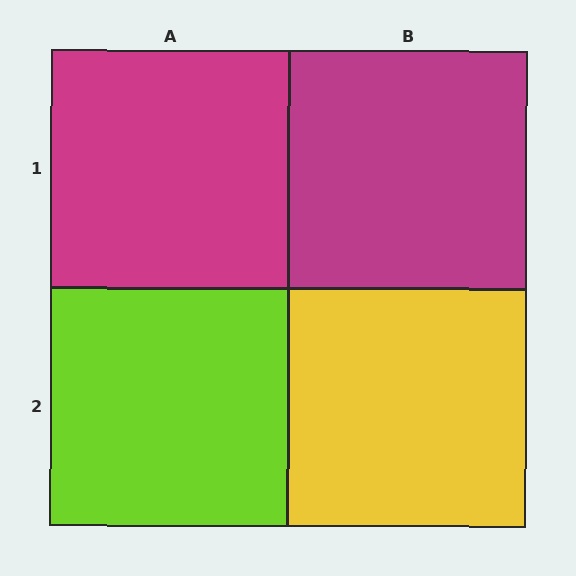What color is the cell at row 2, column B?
Yellow.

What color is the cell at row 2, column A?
Lime.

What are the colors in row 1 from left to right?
Magenta, magenta.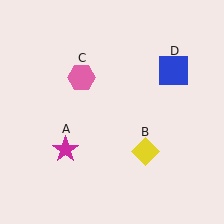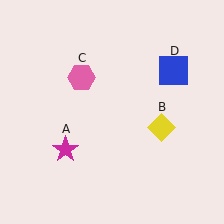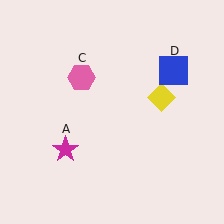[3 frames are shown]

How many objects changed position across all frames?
1 object changed position: yellow diamond (object B).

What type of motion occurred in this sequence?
The yellow diamond (object B) rotated counterclockwise around the center of the scene.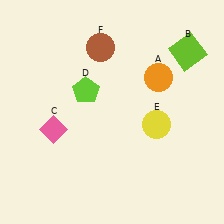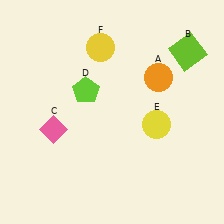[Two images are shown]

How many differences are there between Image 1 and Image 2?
There is 1 difference between the two images.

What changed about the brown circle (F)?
In Image 1, F is brown. In Image 2, it changed to yellow.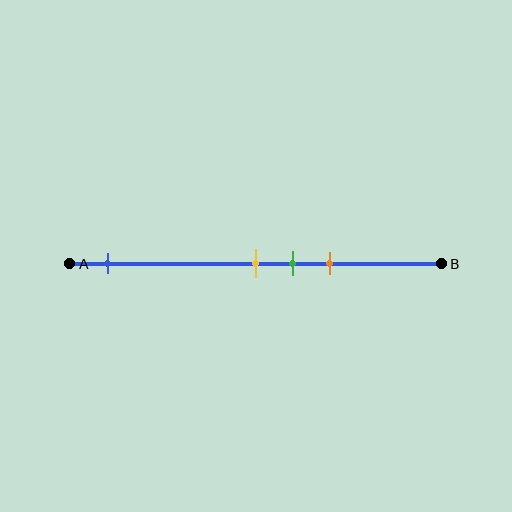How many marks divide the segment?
There are 4 marks dividing the segment.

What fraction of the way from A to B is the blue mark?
The blue mark is approximately 10% (0.1) of the way from A to B.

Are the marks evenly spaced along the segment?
No, the marks are not evenly spaced.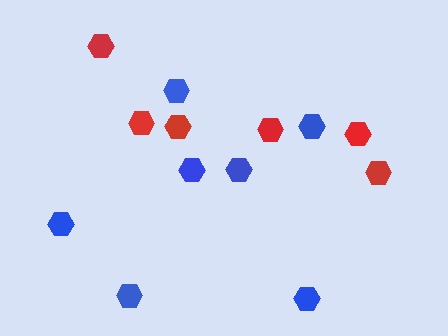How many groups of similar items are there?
There are 2 groups: one group of red hexagons (6) and one group of blue hexagons (7).